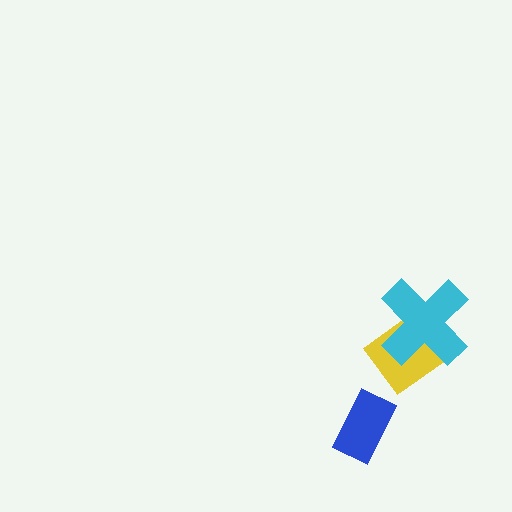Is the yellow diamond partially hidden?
Yes, it is partially covered by another shape.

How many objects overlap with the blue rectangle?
0 objects overlap with the blue rectangle.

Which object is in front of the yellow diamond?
The cyan cross is in front of the yellow diamond.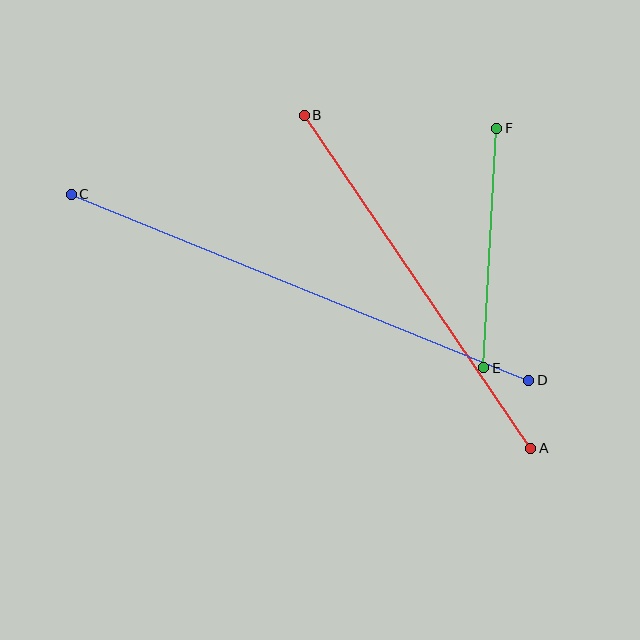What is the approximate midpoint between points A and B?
The midpoint is at approximately (417, 282) pixels.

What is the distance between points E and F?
The distance is approximately 240 pixels.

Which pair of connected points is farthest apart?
Points C and D are farthest apart.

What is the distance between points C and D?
The distance is approximately 493 pixels.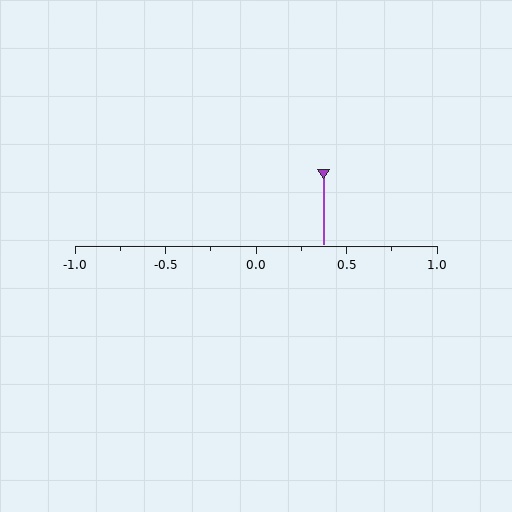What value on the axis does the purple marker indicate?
The marker indicates approximately 0.38.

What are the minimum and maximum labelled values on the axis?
The axis runs from -1.0 to 1.0.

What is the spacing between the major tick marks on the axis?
The major ticks are spaced 0.5 apart.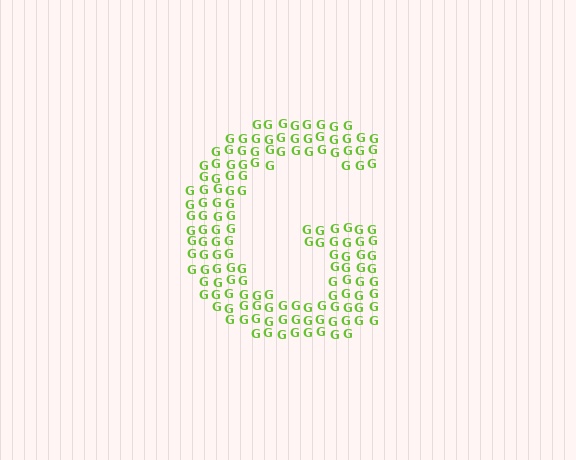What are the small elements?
The small elements are letter G's.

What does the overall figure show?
The overall figure shows the letter G.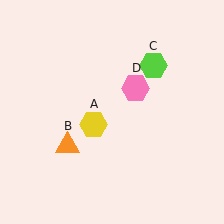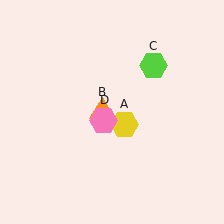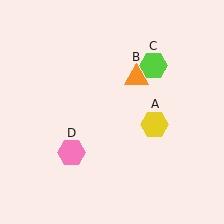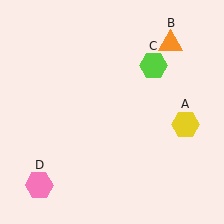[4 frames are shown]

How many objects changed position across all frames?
3 objects changed position: yellow hexagon (object A), orange triangle (object B), pink hexagon (object D).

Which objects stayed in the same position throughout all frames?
Lime hexagon (object C) remained stationary.